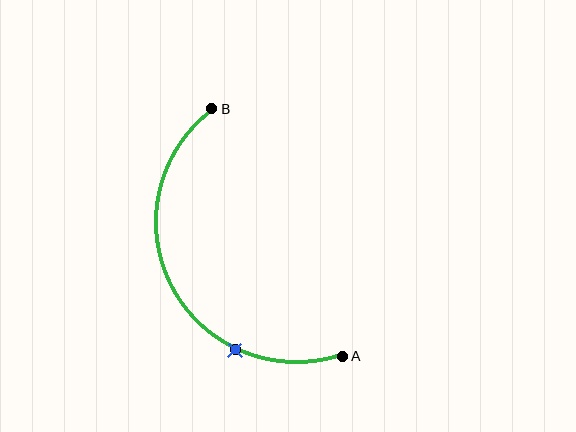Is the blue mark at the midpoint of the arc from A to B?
No. The blue mark lies on the arc but is closer to endpoint A. The arc midpoint would be at the point on the curve equidistant along the arc from both A and B.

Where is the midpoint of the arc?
The arc midpoint is the point on the curve farthest from the straight line joining A and B. It sits to the left of that line.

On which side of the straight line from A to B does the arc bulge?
The arc bulges to the left of the straight line connecting A and B.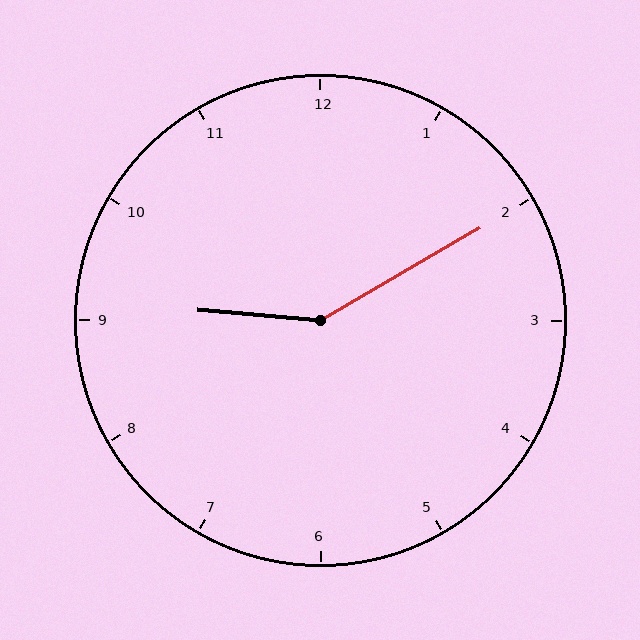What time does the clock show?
9:10.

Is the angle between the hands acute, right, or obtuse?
It is obtuse.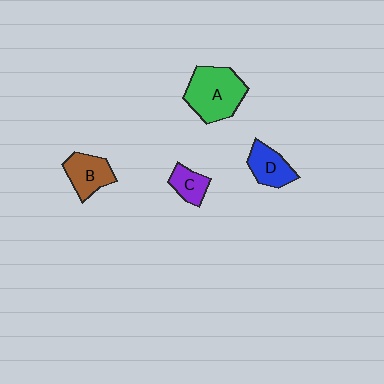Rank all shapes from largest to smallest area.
From largest to smallest: A (green), B (brown), D (blue), C (purple).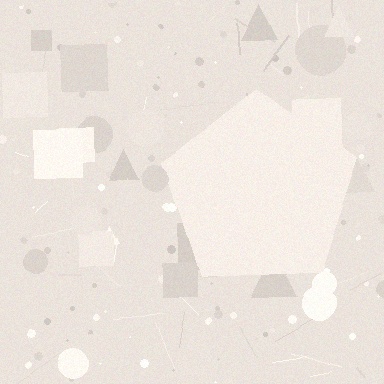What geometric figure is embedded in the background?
A pentagon is embedded in the background.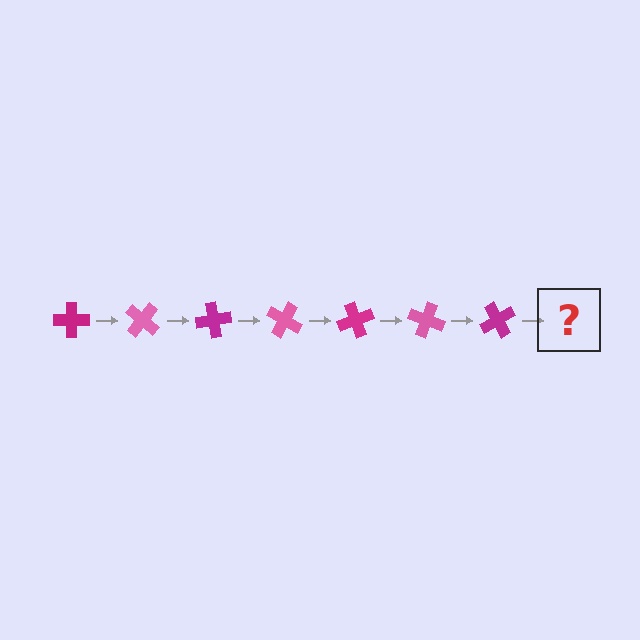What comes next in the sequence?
The next element should be a pink cross, rotated 280 degrees from the start.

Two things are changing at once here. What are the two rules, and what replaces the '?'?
The two rules are that it rotates 40 degrees each step and the color cycles through magenta and pink. The '?' should be a pink cross, rotated 280 degrees from the start.